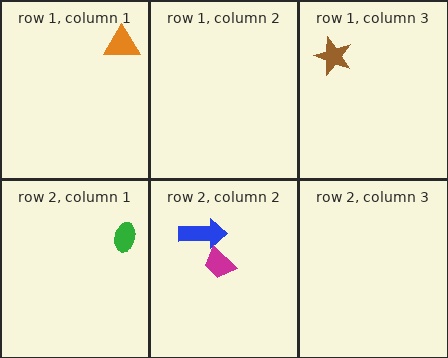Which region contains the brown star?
The row 1, column 3 region.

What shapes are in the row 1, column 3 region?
The brown star.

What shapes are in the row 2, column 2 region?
The blue arrow, the magenta trapezoid.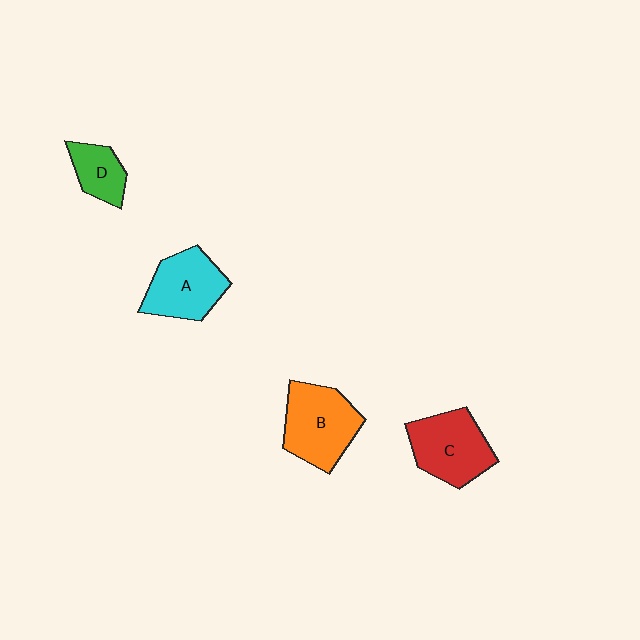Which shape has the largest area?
Shape B (orange).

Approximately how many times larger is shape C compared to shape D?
Approximately 1.9 times.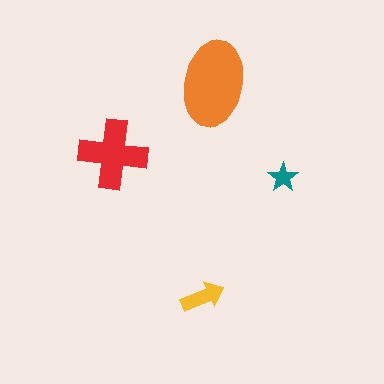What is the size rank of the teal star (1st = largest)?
4th.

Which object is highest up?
The orange ellipse is topmost.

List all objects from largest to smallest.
The orange ellipse, the red cross, the yellow arrow, the teal star.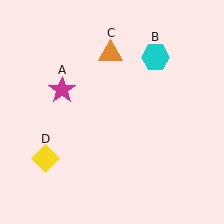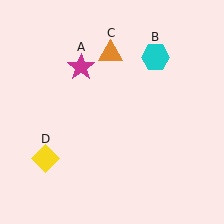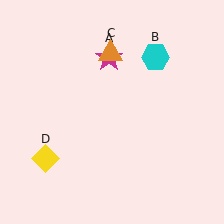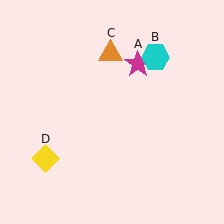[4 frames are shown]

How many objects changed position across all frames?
1 object changed position: magenta star (object A).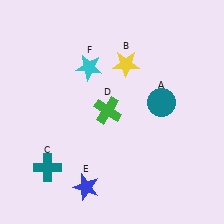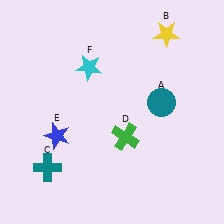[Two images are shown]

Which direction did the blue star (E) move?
The blue star (E) moved up.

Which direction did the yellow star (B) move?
The yellow star (B) moved right.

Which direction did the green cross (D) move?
The green cross (D) moved down.